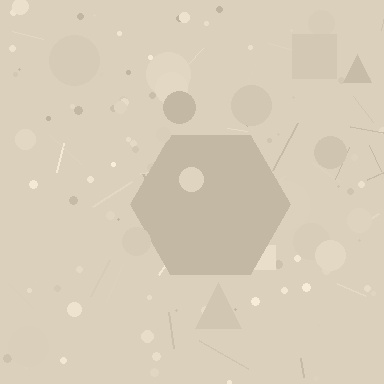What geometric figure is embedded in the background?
A hexagon is embedded in the background.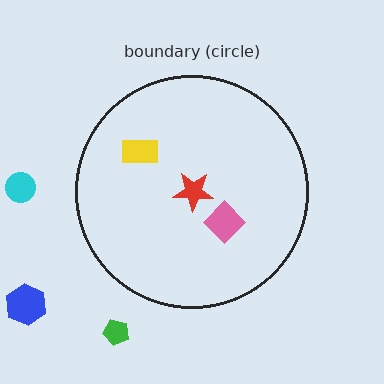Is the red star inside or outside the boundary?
Inside.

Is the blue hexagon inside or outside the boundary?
Outside.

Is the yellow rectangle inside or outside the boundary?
Inside.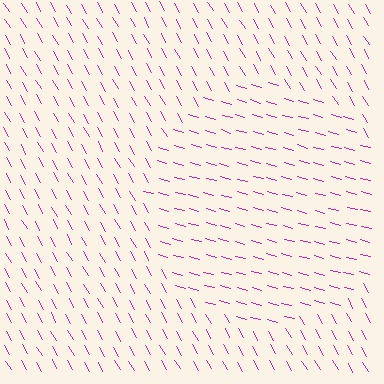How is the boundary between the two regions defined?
The boundary is defined purely by a change in line orientation (approximately 45 degrees difference). All lines are the same color and thickness.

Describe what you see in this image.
The image is filled with small magenta line segments. A circle region in the image has lines oriented differently from the surrounding lines, creating a visible texture boundary.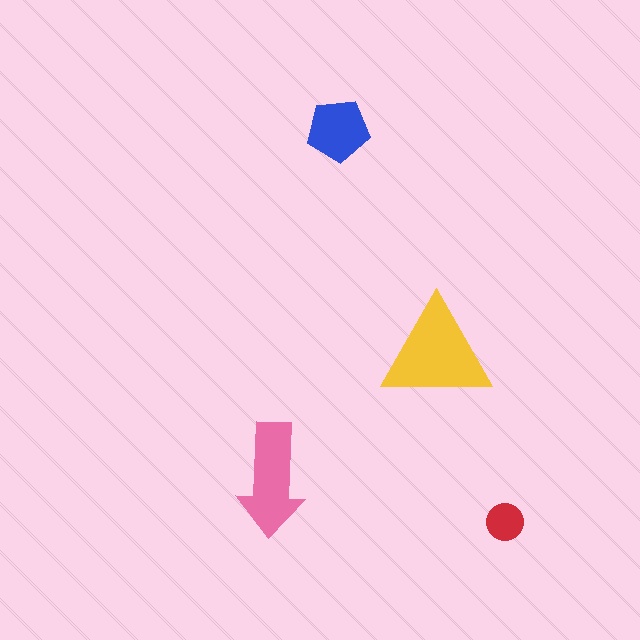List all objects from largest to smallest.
The yellow triangle, the pink arrow, the blue pentagon, the red circle.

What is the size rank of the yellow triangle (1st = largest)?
1st.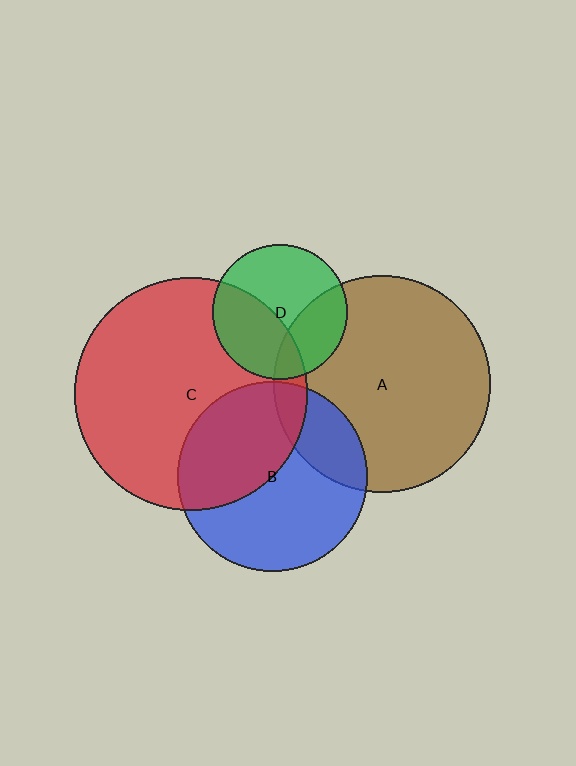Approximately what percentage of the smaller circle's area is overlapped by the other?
Approximately 30%.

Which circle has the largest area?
Circle C (red).